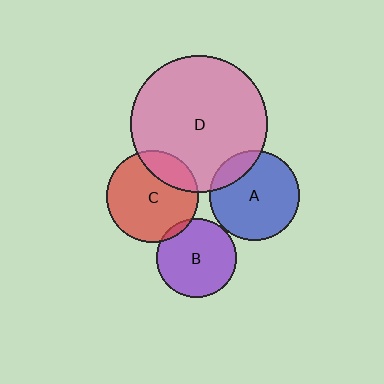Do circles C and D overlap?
Yes.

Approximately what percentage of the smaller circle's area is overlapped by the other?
Approximately 20%.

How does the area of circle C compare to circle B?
Approximately 1.3 times.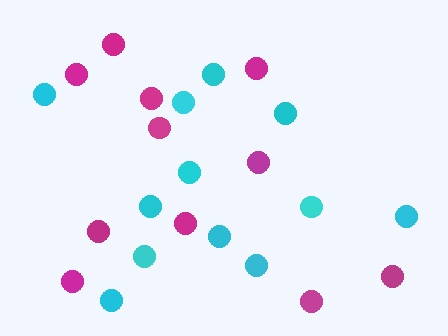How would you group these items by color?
There are 2 groups: one group of magenta circles (11) and one group of cyan circles (12).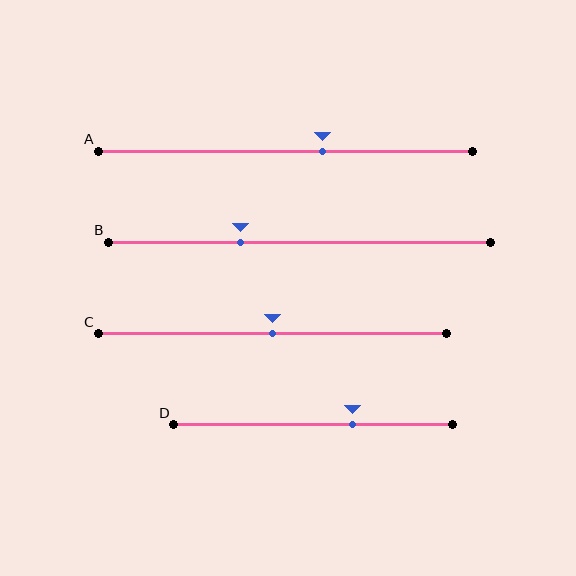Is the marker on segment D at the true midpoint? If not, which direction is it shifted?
No, the marker on segment D is shifted to the right by about 14% of the segment length.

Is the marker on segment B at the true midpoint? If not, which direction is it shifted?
No, the marker on segment B is shifted to the left by about 16% of the segment length.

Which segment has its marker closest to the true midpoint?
Segment C has its marker closest to the true midpoint.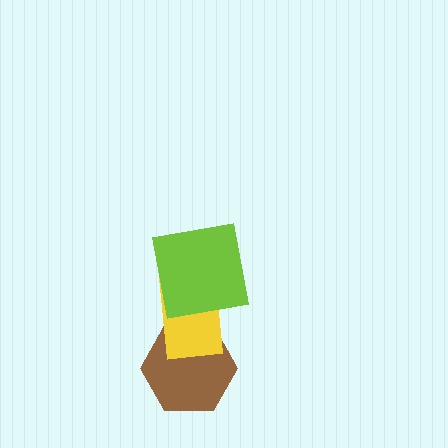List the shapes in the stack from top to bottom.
From top to bottom: the lime square, the yellow rectangle, the brown hexagon.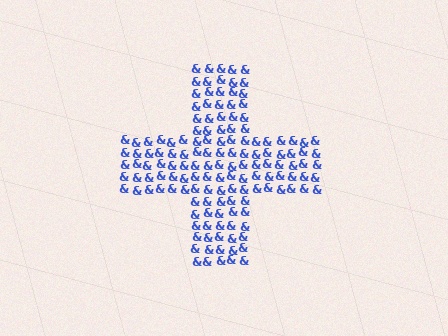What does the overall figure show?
The overall figure shows a cross.